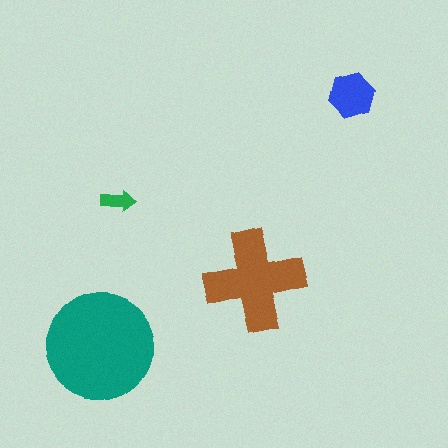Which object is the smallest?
The green arrow.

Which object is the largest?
The teal circle.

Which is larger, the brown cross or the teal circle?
The teal circle.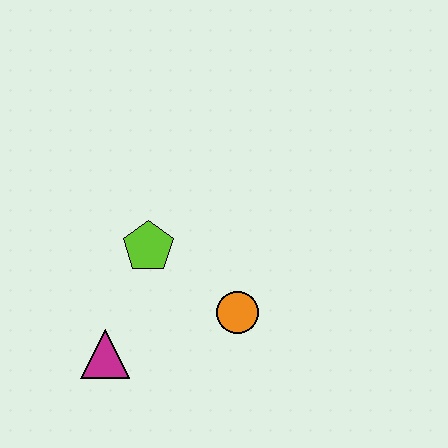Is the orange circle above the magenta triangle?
Yes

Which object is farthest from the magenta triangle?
The orange circle is farthest from the magenta triangle.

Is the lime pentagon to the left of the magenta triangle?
No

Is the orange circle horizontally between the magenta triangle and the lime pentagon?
No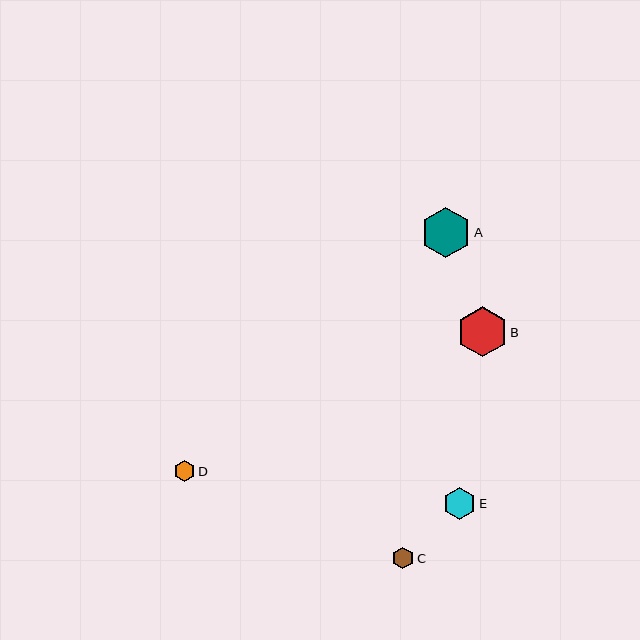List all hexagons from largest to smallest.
From largest to smallest: A, B, E, D, C.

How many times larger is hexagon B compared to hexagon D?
Hexagon B is approximately 2.3 times the size of hexagon D.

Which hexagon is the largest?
Hexagon A is the largest with a size of approximately 50 pixels.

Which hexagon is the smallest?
Hexagon C is the smallest with a size of approximately 21 pixels.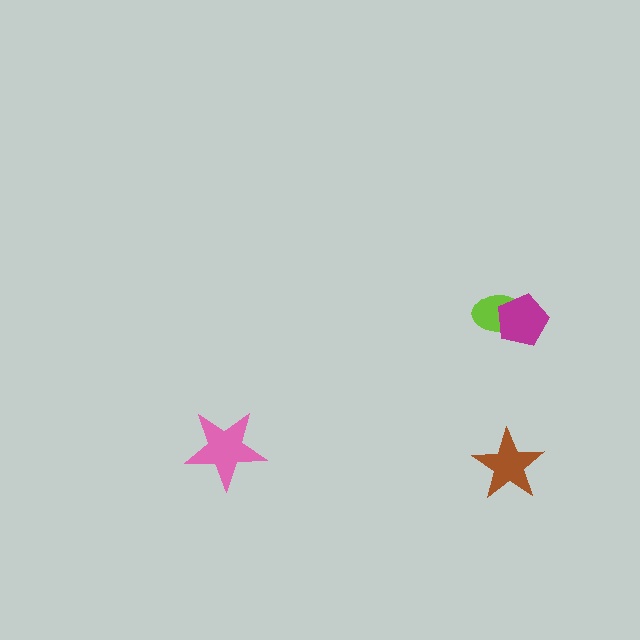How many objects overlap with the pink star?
0 objects overlap with the pink star.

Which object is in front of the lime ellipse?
The magenta pentagon is in front of the lime ellipse.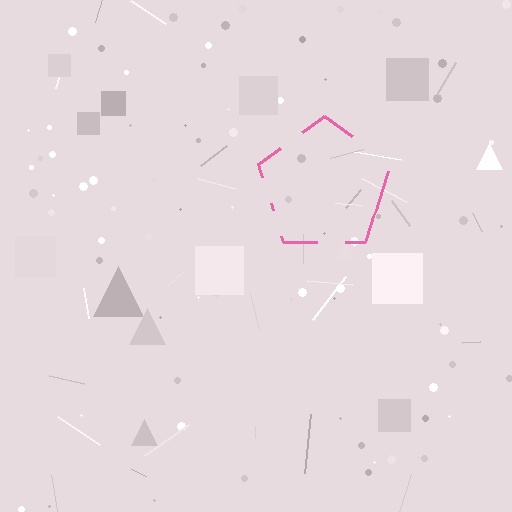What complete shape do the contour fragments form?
The contour fragments form a pentagon.